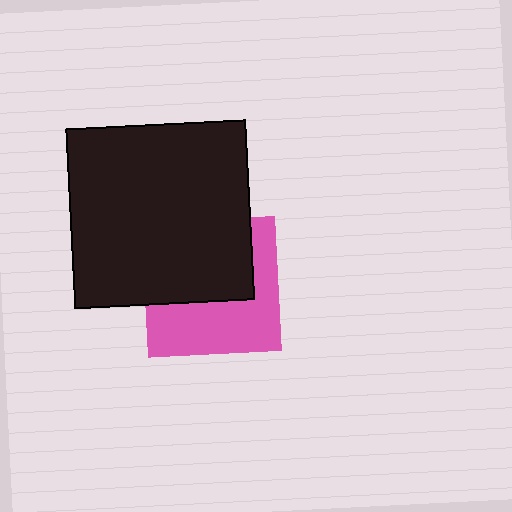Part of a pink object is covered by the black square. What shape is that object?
It is a square.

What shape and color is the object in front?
The object in front is a black square.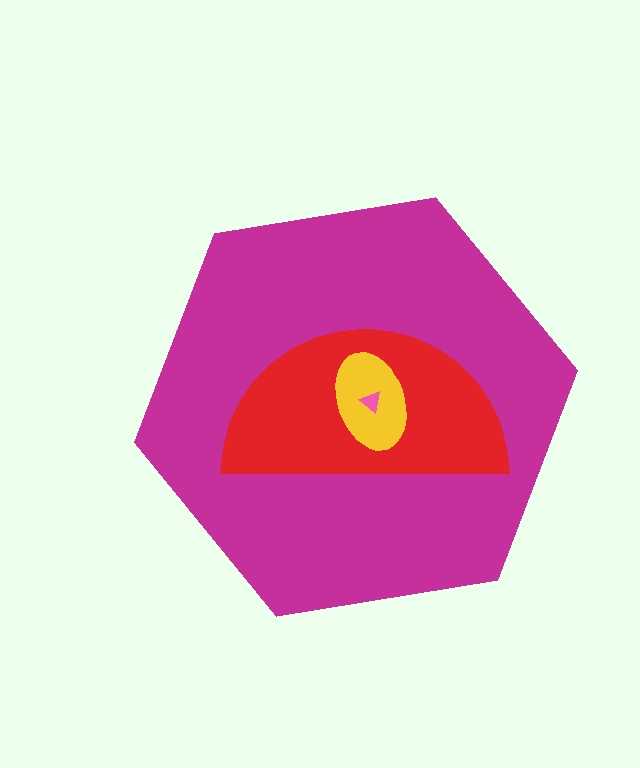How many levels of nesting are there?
4.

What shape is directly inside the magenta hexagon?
The red semicircle.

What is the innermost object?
The pink triangle.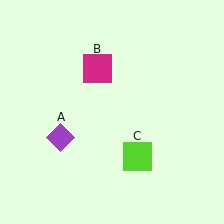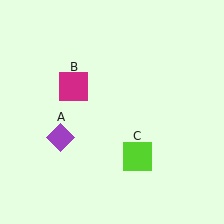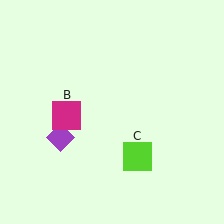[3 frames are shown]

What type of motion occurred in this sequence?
The magenta square (object B) rotated counterclockwise around the center of the scene.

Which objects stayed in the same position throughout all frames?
Purple diamond (object A) and lime square (object C) remained stationary.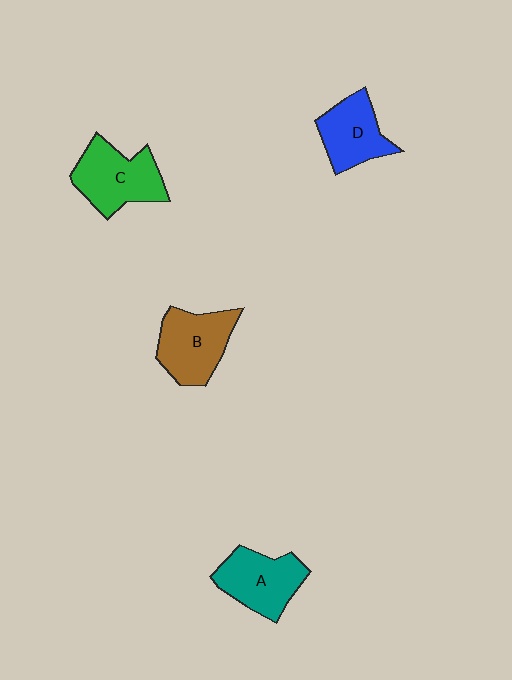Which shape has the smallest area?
Shape D (blue).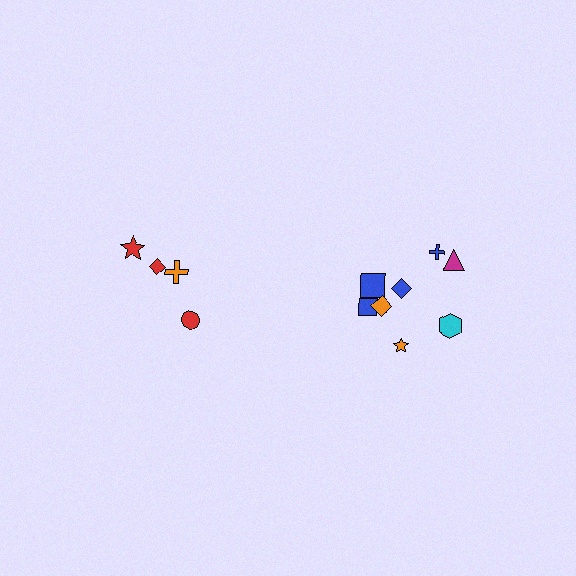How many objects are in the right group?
There are 8 objects.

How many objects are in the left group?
There are 4 objects.